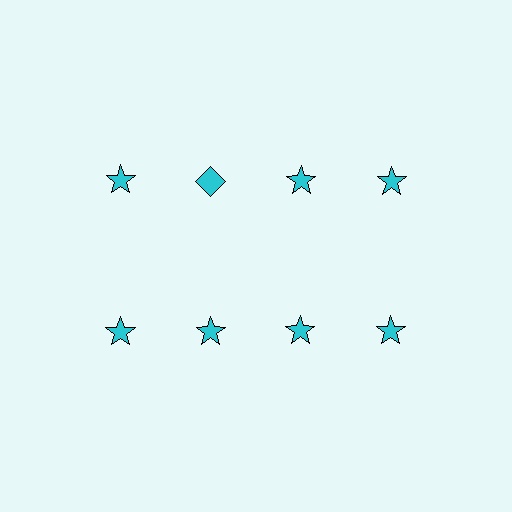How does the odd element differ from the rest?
It has a different shape: diamond instead of star.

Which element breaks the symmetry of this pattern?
The cyan diamond in the top row, second from left column breaks the symmetry. All other shapes are cyan stars.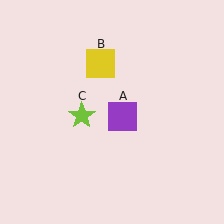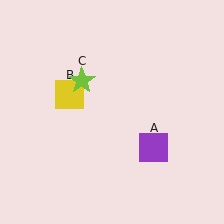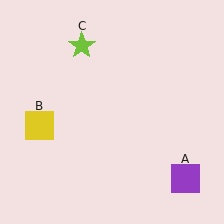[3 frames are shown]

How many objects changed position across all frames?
3 objects changed position: purple square (object A), yellow square (object B), lime star (object C).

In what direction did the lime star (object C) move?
The lime star (object C) moved up.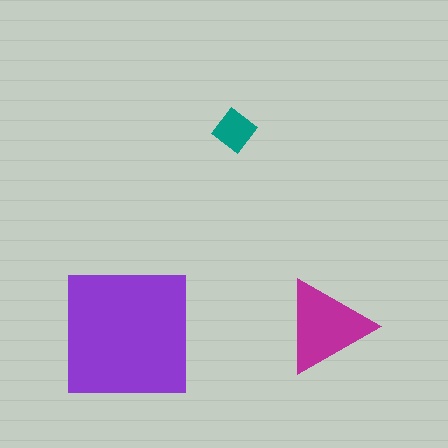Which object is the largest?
The purple square.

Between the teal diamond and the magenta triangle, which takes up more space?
The magenta triangle.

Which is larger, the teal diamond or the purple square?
The purple square.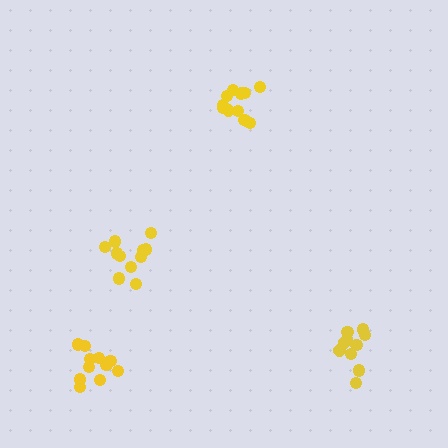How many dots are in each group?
Group 1: 11 dots, Group 2: 10 dots, Group 3: 12 dots, Group 4: 11 dots (44 total).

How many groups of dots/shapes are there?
There are 4 groups.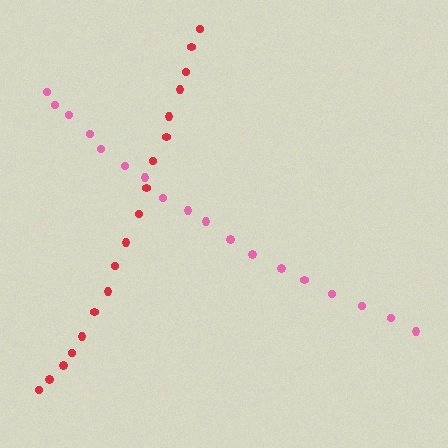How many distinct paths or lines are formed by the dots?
There are 2 distinct paths.